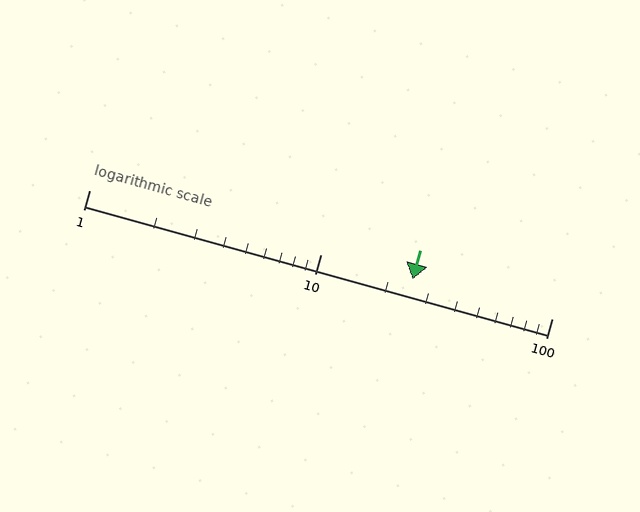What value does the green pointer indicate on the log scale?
The pointer indicates approximately 25.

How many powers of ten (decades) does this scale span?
The scale spans 2 decades, from 1 to 100.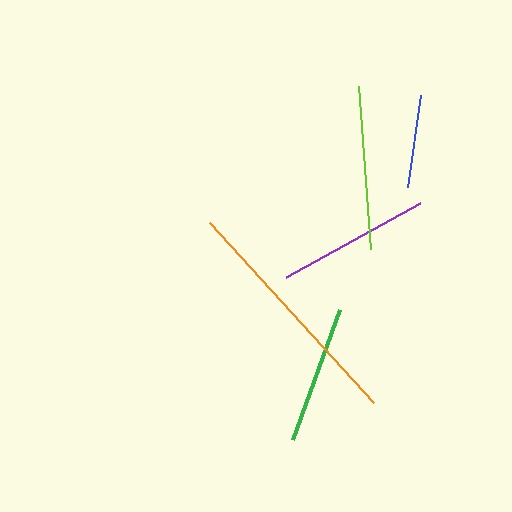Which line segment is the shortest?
The blue line is the shortest at approximately 92 pixels.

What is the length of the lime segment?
The lime segment is approximately 164 pixels long.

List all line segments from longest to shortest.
From longest to shortest: orange, lime, purple, green, blue.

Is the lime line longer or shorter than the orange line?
The orange line is longer than the lime line.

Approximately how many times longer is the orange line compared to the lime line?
The orange line is approximately 1.5 times the length of the lime line.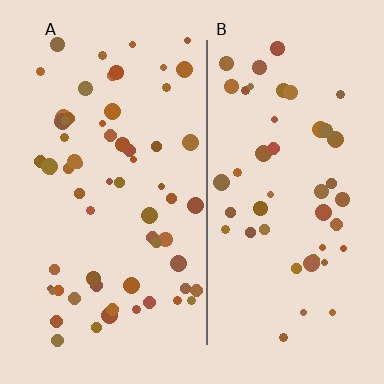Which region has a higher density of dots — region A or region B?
A (the left).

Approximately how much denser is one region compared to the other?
Approximately 1.4× — region A over region B.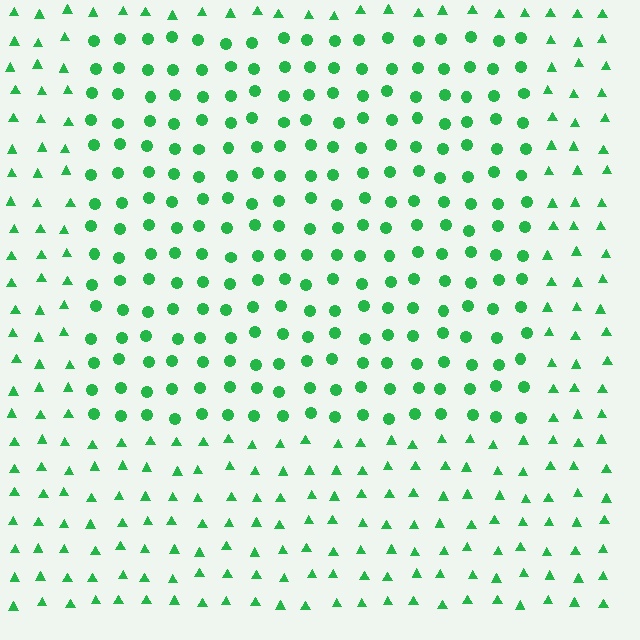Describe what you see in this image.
The image is filled with small green elements arranged in a uniform grid. A rectangle-shaped region contains circles, while the surrounding area contains triangles. The boundary is defined purely by the change in element shape.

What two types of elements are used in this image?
The image uses circles inside the rectangle region and triangles outside it.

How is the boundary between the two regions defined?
The boundary is defined by a change in element shape: circles inside vs. triangles outside. All elements share the same color and spacing.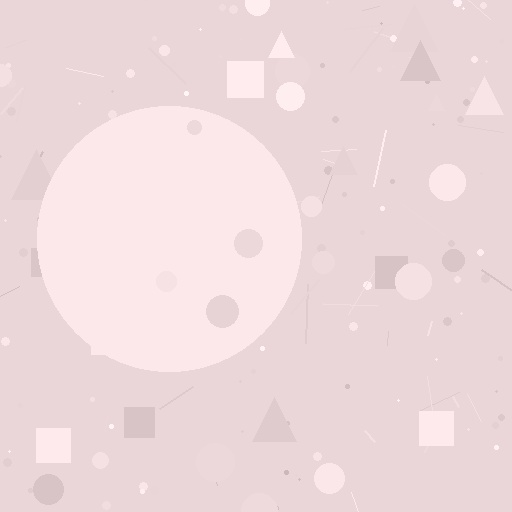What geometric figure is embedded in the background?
A circle is embedded in the background.